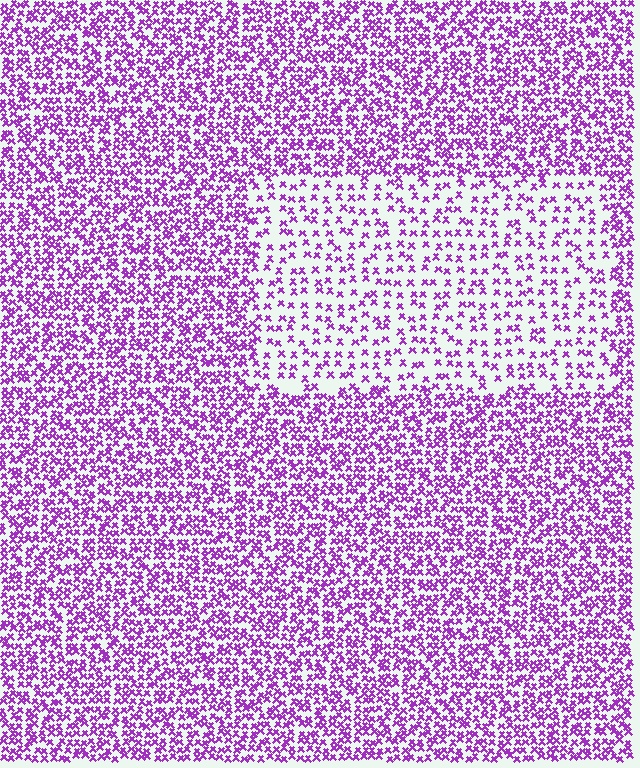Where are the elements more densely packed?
The elements are more densely packed outside the rectangle boundary.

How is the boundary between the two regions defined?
The boundary is defined by a change in element density (approximately 2.2x ratio). All elements are the same color, size, and shape.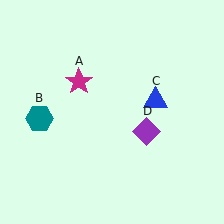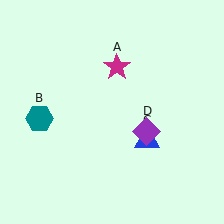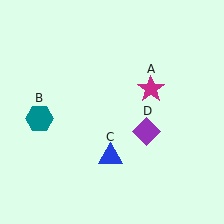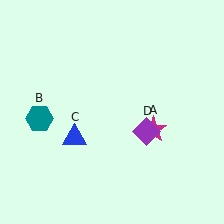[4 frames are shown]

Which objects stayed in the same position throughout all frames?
Teal hexagon (object B) and purple diamond (object D) remained stationary.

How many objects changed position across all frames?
2 objects changed position: magenta star (object A), blue triangle (object C).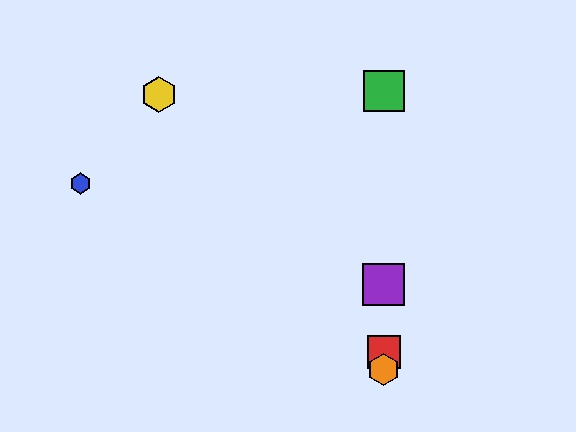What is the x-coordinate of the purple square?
The purple square is at x≈384.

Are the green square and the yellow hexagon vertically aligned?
No, the green square is at x≈384 and the yellow hexagon is at x≈159.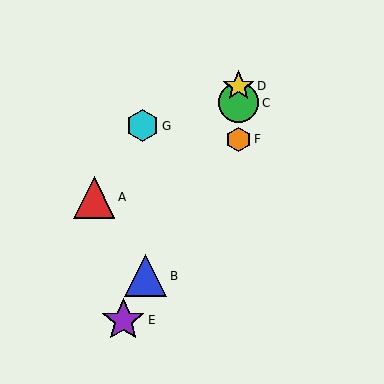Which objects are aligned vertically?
Objects C, D, F are aligned vertically.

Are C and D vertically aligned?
Yes, both are at x≈238.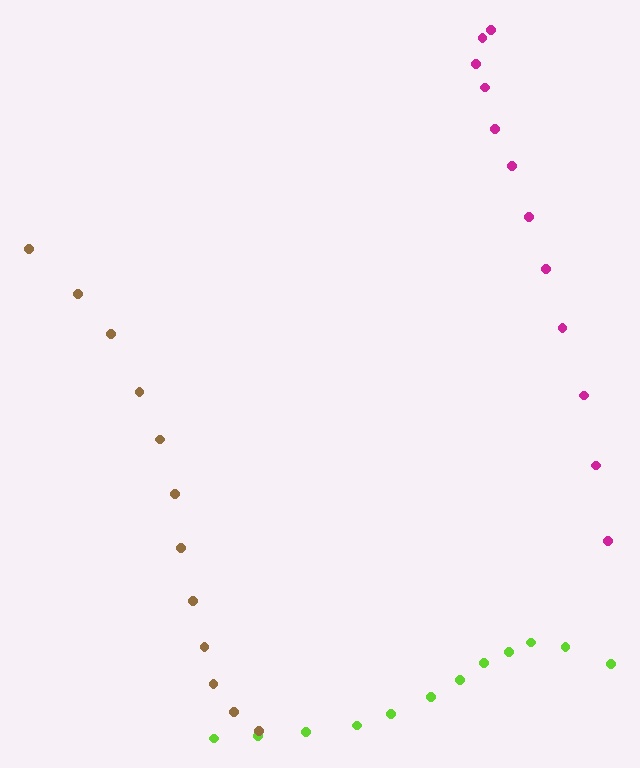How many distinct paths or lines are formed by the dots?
There are 3 distinct paths.